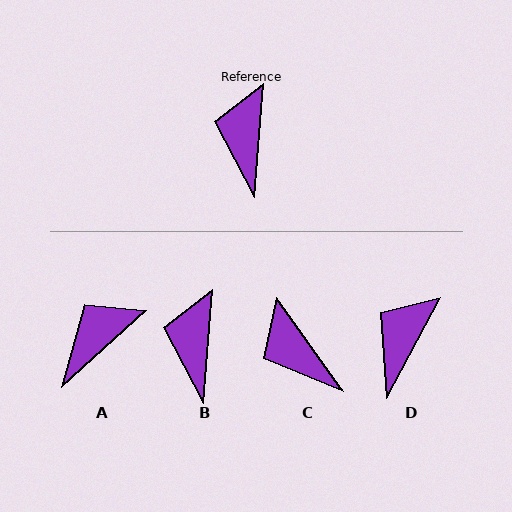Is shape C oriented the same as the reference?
No, it is off by about 40 degrees.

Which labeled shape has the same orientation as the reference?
B.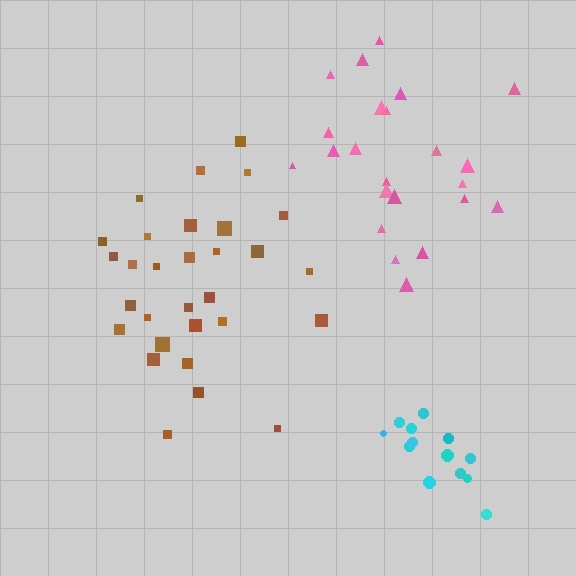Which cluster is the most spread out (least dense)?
Pink.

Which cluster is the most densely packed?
Cyan.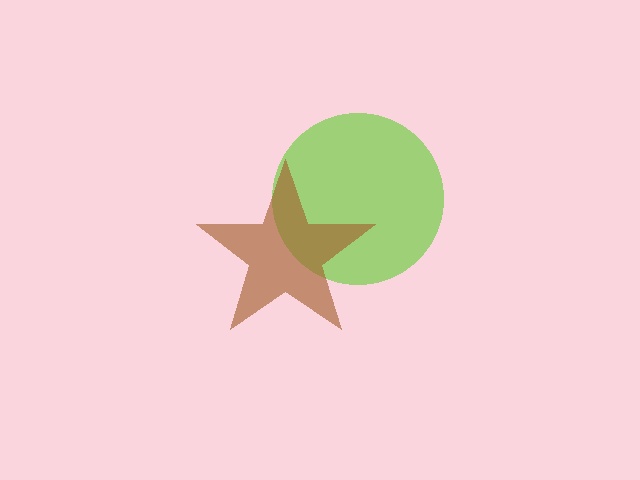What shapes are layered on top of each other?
The layered shapes are: a lime circle, a brown star.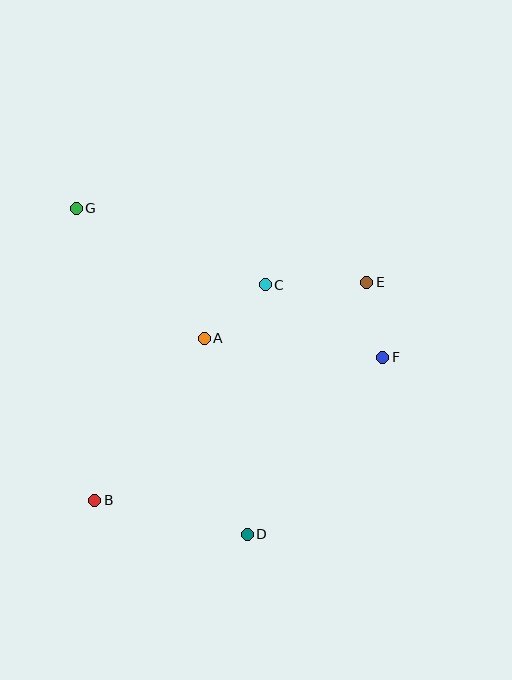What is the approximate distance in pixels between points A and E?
The distance between A and E is approximately 172 pixels.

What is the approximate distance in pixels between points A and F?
The distance between A and F is approximately 179 pixels.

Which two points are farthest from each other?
Points D and G are farthest from each other.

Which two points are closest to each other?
Points E and F are closest to each other.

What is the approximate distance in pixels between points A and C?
The distance between A and C is approximately 81 pixels.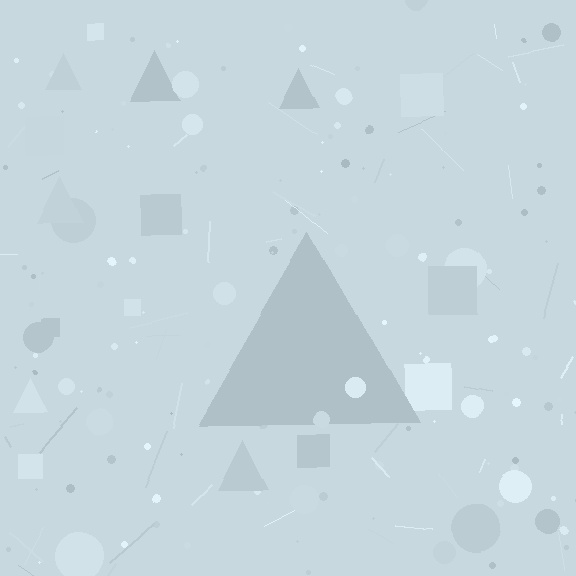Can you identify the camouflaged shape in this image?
The camouflaged shape is a triangle.